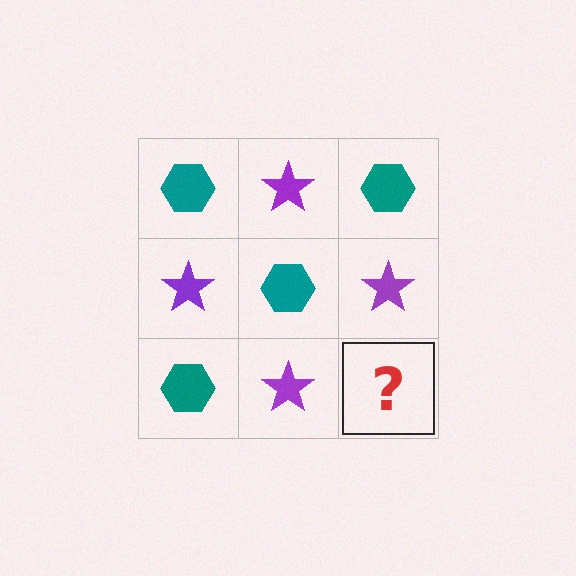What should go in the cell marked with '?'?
The missing cell should contain a teal hexagon.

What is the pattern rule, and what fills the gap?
The rule is that it alternates teal hexagon and purple star in a checkerboard pattern. The gap should be filled with a teal hexagon.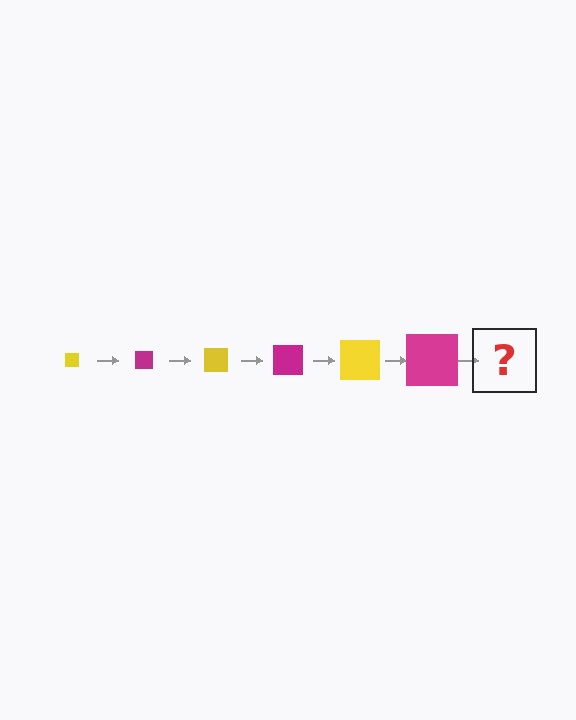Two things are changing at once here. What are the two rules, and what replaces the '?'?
The two rules are that the square grows larger each step and the color cycles through yellow and magenta. The '?' should be a yellow square, larger than the previous one.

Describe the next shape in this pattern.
It should be a yellow square, larger than the previous one.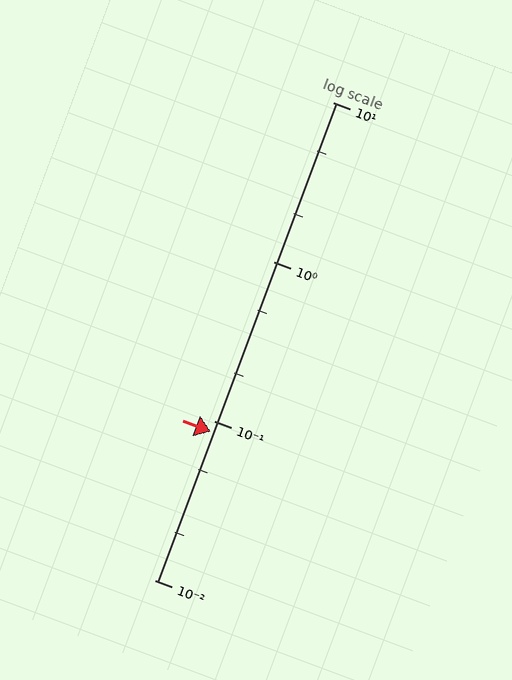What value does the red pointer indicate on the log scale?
The pointer indicates approximately 0.086.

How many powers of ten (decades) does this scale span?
The scale spans 3 decades, from 0.01 to 10.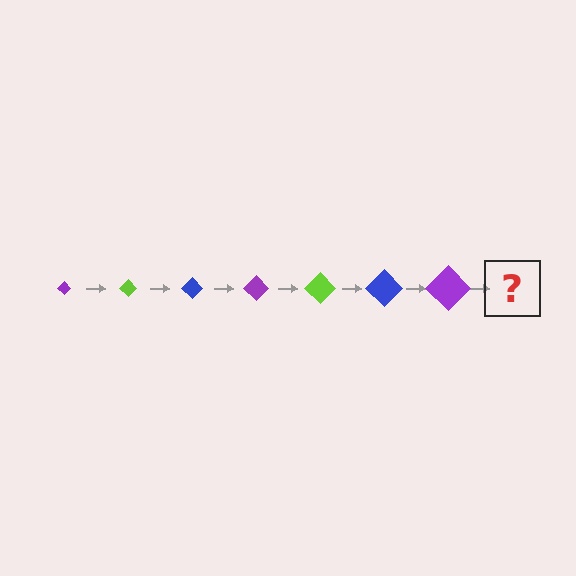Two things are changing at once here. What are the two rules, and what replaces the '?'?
The two rules are that the diamond grows larger each step and the color cycles through purple, lime, and blue. The '?' should be a lime diamond, larger than the previous one.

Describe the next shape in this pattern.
It should be a lime diamond, larger than the previous one.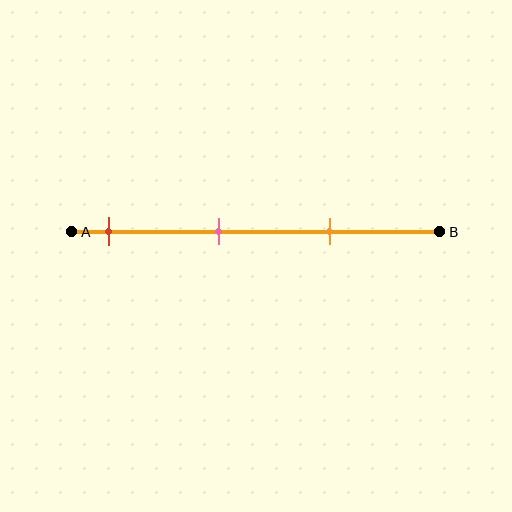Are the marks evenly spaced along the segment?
Yes, the marks are approximately evenly spaced.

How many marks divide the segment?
There are 3 marks dividing the segment.